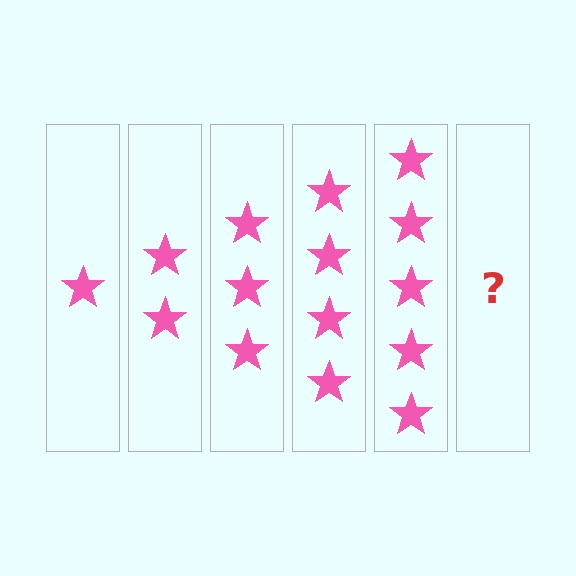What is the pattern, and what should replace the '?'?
The pattern is that each step adds one more star. The '?' should be 6 stars.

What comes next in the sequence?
The next element should be 6 stars.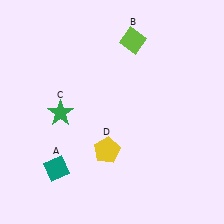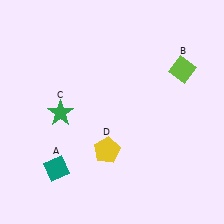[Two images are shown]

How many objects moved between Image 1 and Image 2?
1 object moved between the two images.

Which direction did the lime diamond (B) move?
The lime diamond (B) moved right.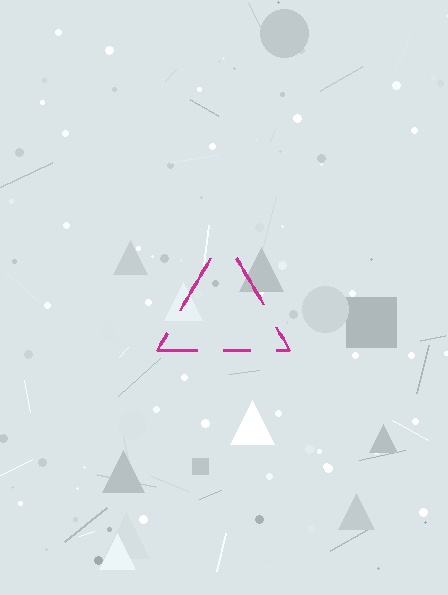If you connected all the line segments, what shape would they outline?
They would outline a triangle.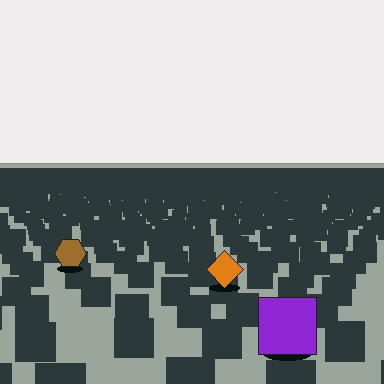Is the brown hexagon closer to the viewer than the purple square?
No. The purple square is closer — you can tell from the texture gradient: the ground texture is coarser near it.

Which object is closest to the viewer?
The purple square is closest. The texture marks near it are larger and more spread out.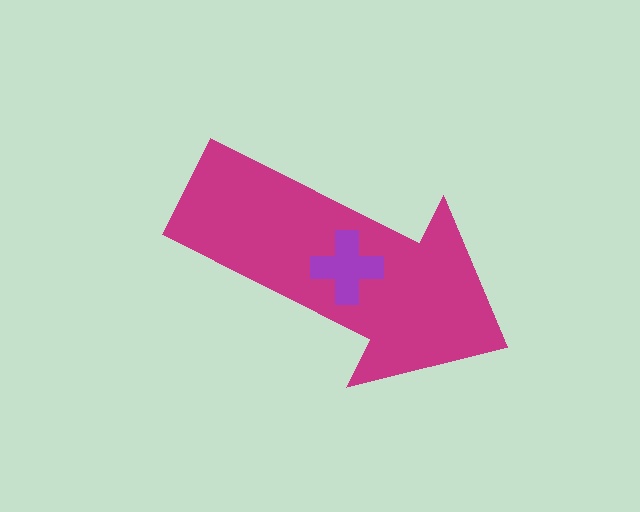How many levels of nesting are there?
2.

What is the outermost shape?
The magenta arrow.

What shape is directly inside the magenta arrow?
The purple cross.